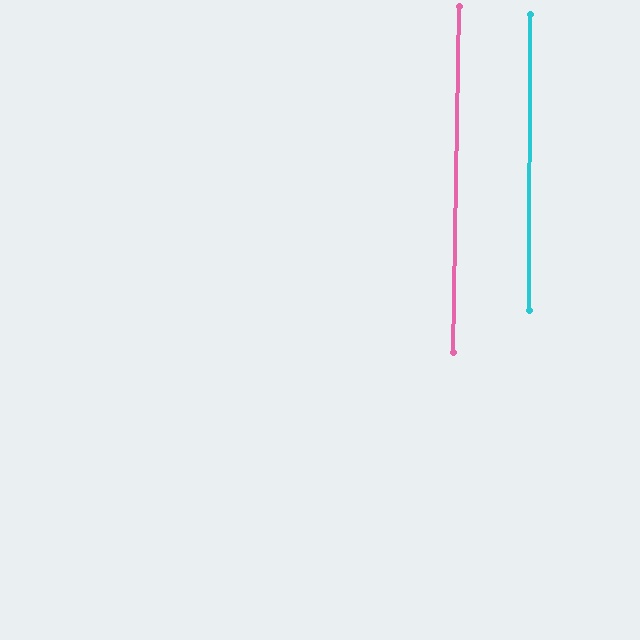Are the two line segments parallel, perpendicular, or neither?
Parallel — their directions differ by only 0.9°.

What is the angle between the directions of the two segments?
Approximately 1 degree.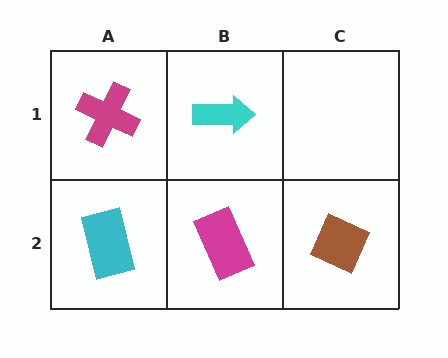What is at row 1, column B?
A cyan arrow.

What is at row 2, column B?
A magenta rectangle.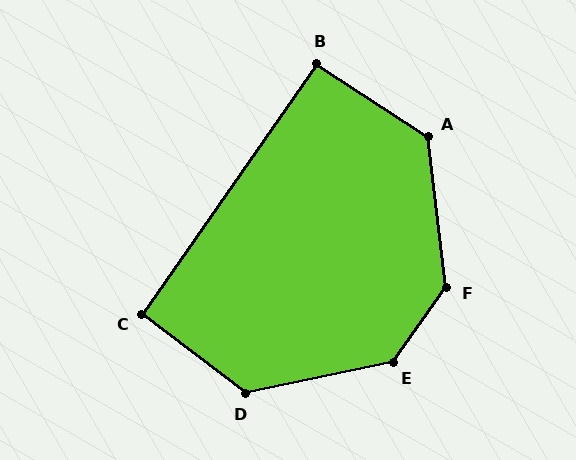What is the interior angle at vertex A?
Approximately 130 degrees (obtuse).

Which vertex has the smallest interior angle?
B, at approximately 92 degrees.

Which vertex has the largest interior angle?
E, at approximately 138 degrees.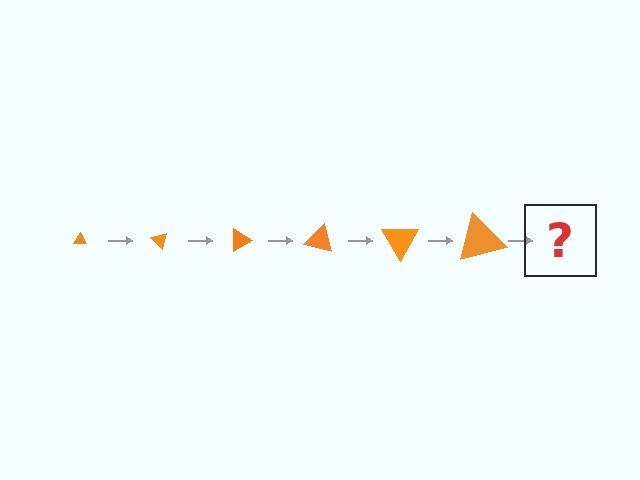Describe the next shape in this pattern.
It should be a triangle, larger than the previous one and rotated 270 degrees from the start.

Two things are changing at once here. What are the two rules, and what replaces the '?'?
The two rules are that the triangle grows larger each step and it rotates 45 degrees each step. The '?' should be a triangle, larger than the previous one and rotated 270 degrees from the start.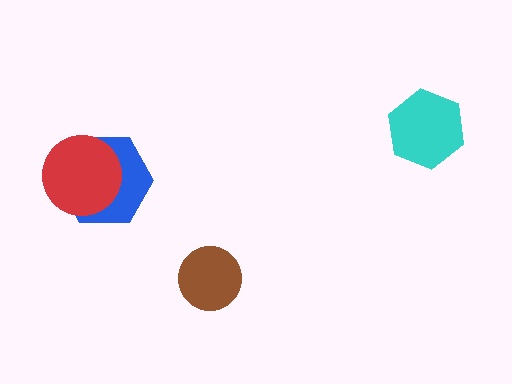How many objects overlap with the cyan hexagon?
0 objects overlap with the cyan hexagon.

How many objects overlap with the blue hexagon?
1 object overlaps with the blue hexagon.